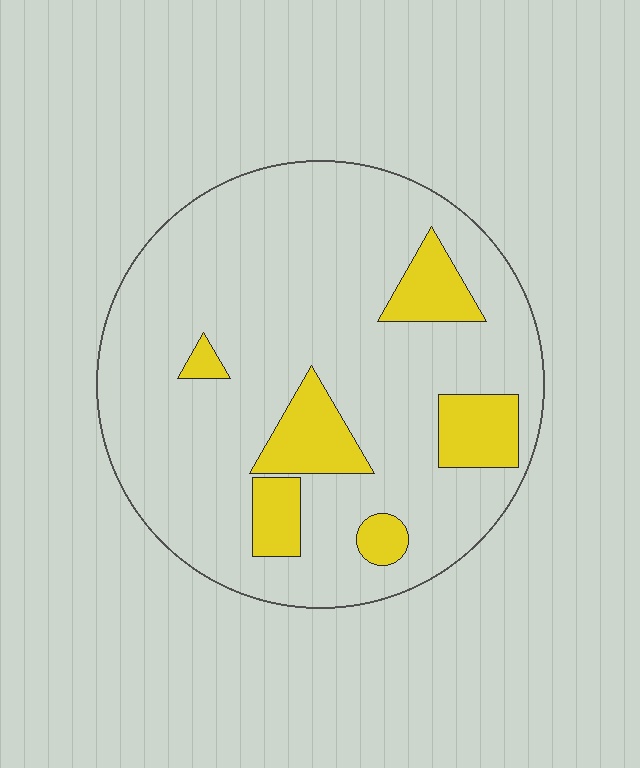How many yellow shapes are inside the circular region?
6.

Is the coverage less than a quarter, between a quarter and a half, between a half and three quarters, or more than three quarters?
Less than a quarter.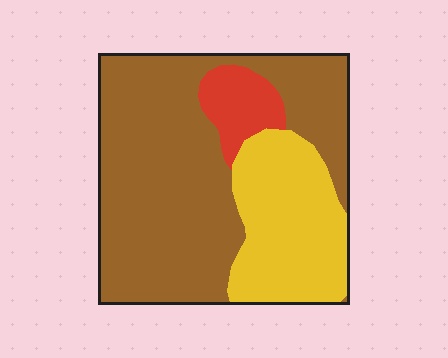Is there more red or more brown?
Brown.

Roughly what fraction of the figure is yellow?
Yellow covers about 30% of the figure.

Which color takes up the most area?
Brown, at roughly 65%.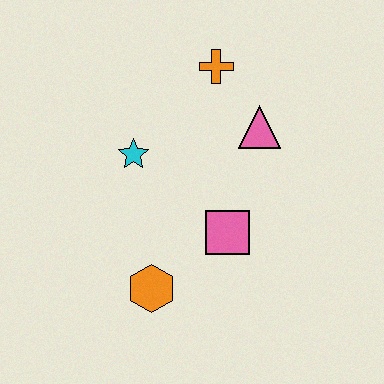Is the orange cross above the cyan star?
Yes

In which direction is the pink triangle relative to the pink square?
The pink triangle is above the pink square.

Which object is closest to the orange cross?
The pink triangle is closest to the orange cross.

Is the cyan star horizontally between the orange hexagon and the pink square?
No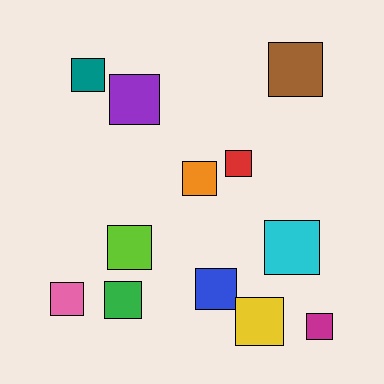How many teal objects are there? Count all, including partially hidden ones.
There is 1 teal object.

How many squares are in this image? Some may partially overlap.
There are 12 squares.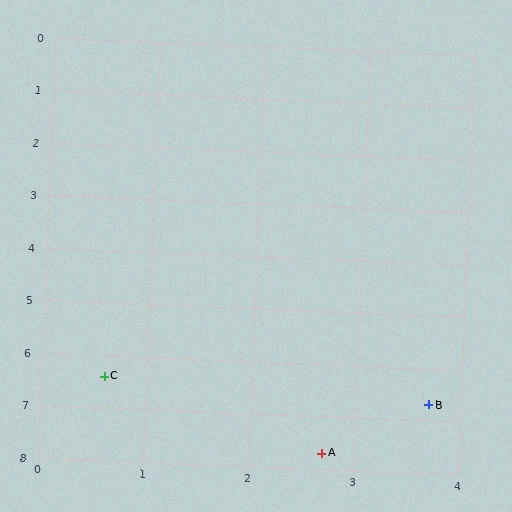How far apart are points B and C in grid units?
Points B and C are about 3.1 grid units apart.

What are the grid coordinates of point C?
Point C is at approximately (0.6, 6.4).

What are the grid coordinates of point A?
Point A is at approximately (2.7, 7.7).